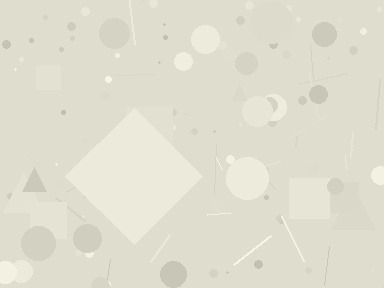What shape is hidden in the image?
A diamond is hidden in the image.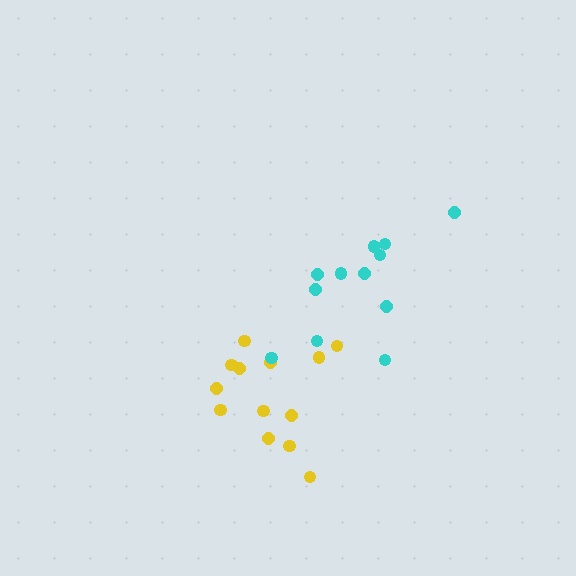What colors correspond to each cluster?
The clusters are colored: yellow, cyan.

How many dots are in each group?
Group 1: 13 dots, Group 2: 12 dots (25 total).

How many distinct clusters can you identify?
There are 2 distinct clusters.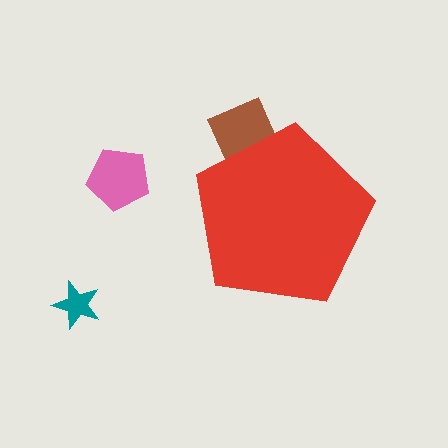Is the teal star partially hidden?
No, the teal star is fully visible.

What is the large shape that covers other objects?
A red pentagon.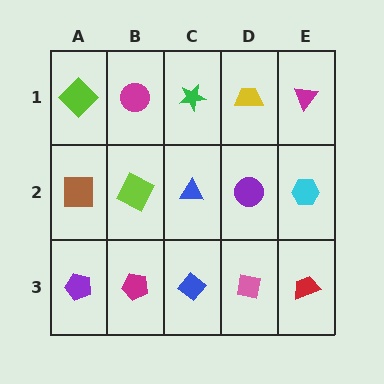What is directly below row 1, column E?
A cyan hexagon.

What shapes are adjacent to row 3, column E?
A cyan hexagon (row 2, column E), a pink square (row 3, column D).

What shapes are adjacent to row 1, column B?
A lime square (row 2, column B), a lime diamond (row 1, column A), a green star (row 1, column C).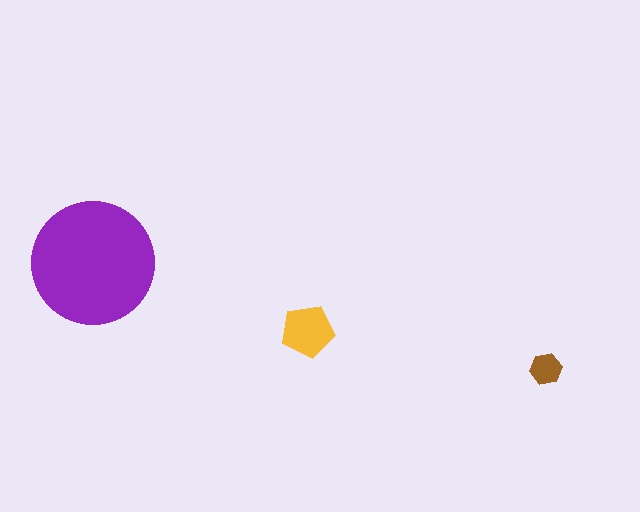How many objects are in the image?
There are 3 objects in the image.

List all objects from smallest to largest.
The brown hexagon, the yellow pentagon, the purple circle.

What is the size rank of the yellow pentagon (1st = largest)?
2nd.